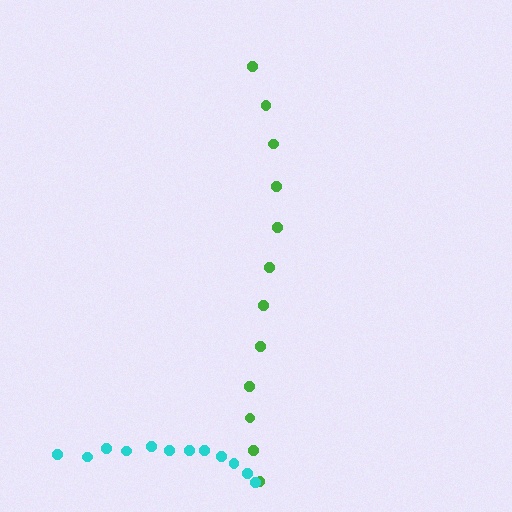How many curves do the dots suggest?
There are 2 distinct paths.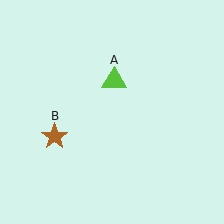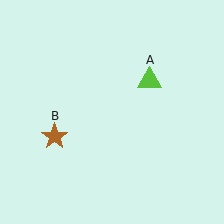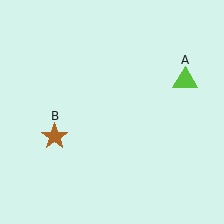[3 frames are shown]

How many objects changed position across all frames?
1 object changed position: lime triangle (object A).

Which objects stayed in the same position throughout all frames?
Brown star (object B) remained stationary.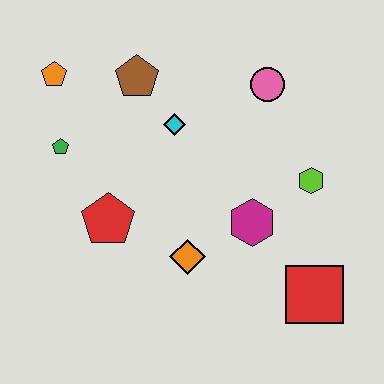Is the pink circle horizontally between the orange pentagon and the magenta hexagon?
No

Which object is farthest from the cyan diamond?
The red square is farthest from the cyan diamond.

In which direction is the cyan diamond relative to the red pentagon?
The cyan diamond is above the red pentagon.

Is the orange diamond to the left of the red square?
Yes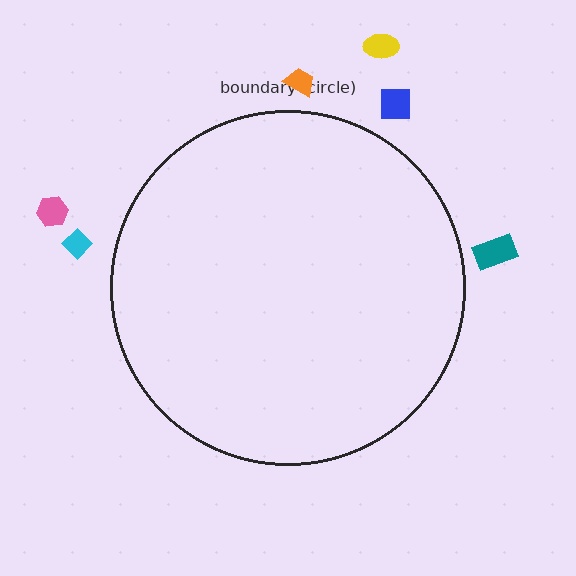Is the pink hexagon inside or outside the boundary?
Outside.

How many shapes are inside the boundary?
0 inside, 6 outside.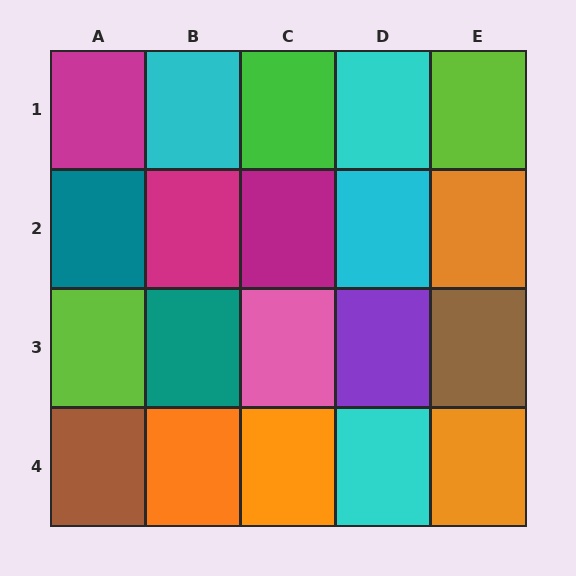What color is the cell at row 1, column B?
Cyan.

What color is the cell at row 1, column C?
Green.